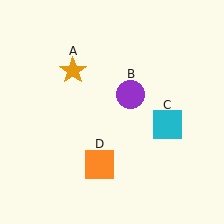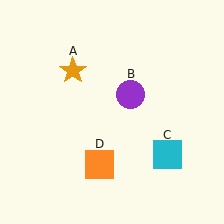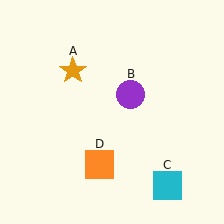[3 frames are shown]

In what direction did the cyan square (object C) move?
The cyan square (object C) moved down.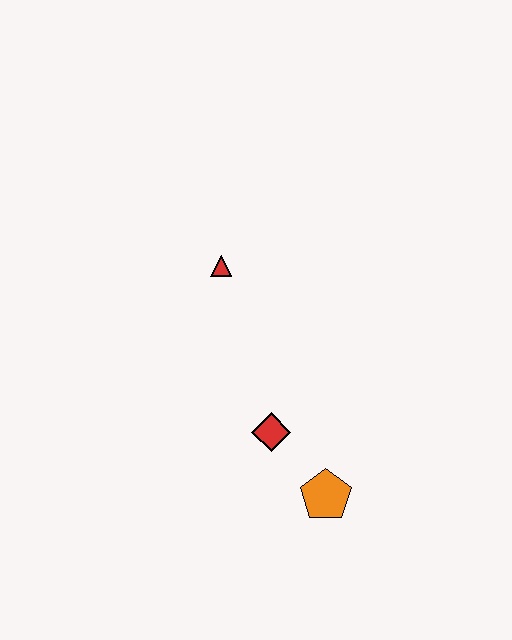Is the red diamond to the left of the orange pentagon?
Yes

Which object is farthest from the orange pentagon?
The red triangle is farthest from the orange pentagon.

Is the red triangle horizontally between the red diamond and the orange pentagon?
No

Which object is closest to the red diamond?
The orange pentagon is closest to the red diamond.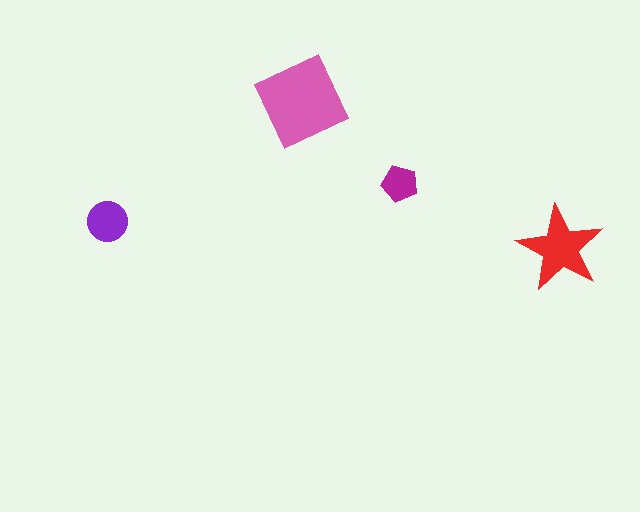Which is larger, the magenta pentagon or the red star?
The red star.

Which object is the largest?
The pink square.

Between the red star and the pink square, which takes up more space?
The pink square.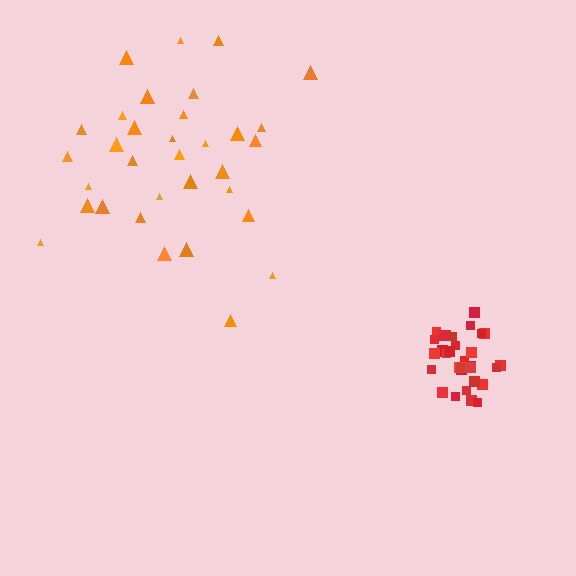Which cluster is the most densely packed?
Red.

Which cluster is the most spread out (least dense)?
Orange.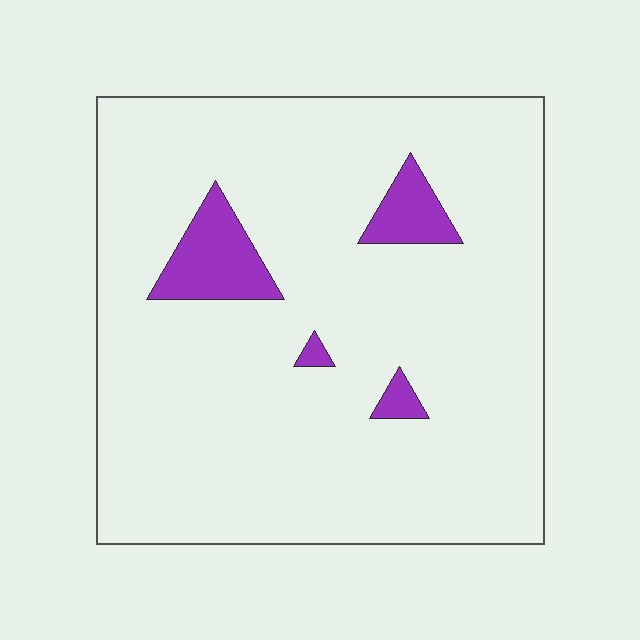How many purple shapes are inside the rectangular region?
4.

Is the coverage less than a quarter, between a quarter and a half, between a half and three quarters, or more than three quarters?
Less than a quarter.